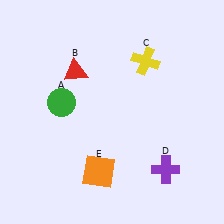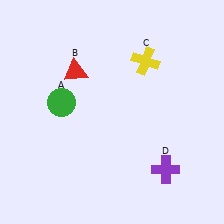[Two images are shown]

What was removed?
The orange square (E) was removed in Image 2.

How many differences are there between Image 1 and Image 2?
There is 1 difference between the two images.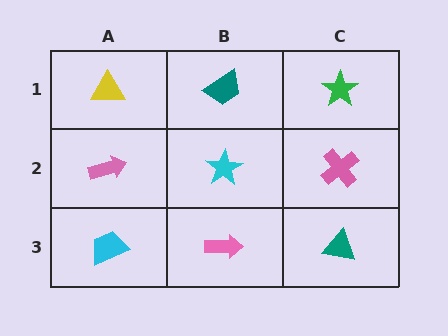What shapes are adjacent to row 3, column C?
A pink cross (row 2, column C), a pink arrow (row 3, column B).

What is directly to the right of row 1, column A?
A teal trapezoid.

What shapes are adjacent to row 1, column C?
A pink cross (row 2, column C), a teal trapezoid (row 1, column B).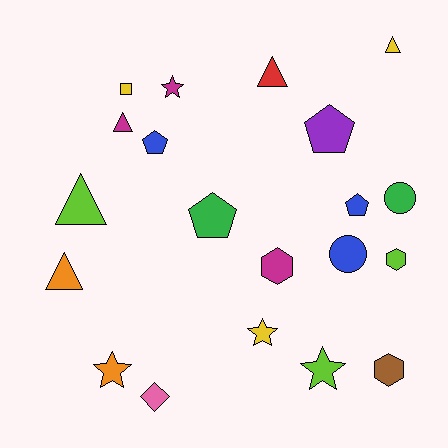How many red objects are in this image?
There is 1 red object.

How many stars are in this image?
There are 4 stars.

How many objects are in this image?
There are 20 objects.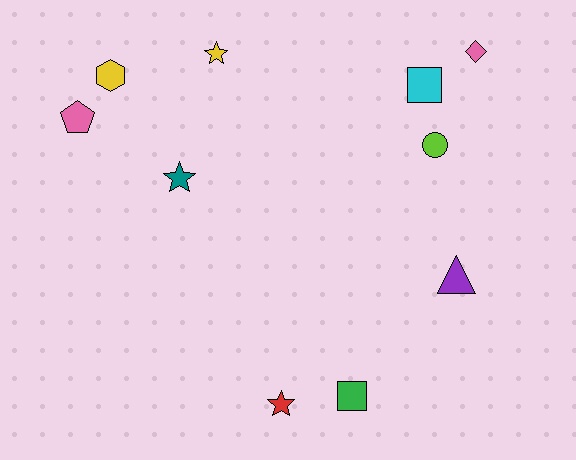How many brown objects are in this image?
There are no brown objects.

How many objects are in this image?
There are 10 objects.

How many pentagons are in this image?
There is 1 pentagon.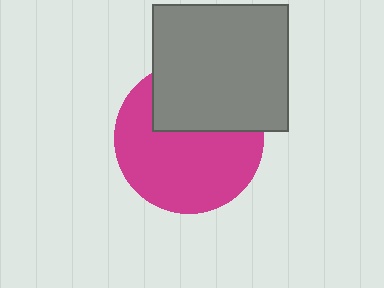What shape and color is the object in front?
The object in front is a gray rectangle.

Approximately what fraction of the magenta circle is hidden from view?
Roughly 36% of the magenta circle is hidden behind the gray rectangle.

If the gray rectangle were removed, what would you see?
You would see the complete magenta circle.